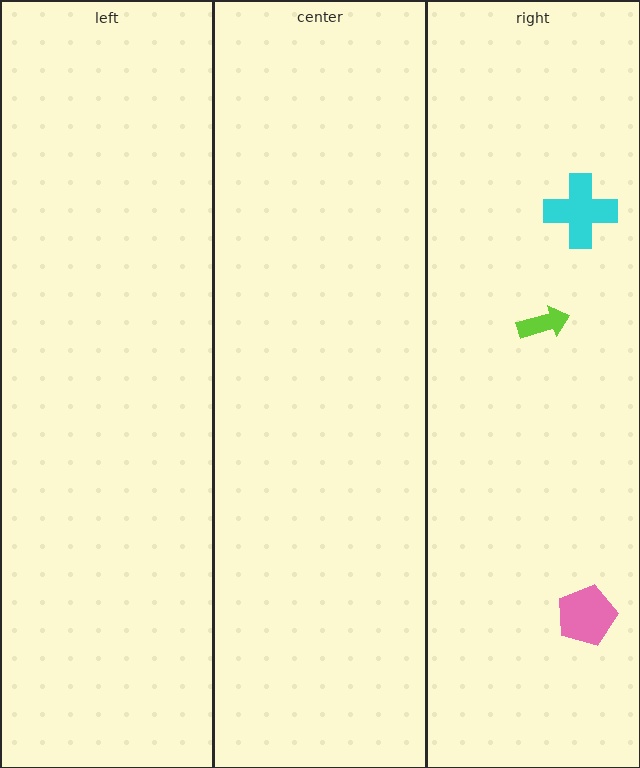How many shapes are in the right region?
3.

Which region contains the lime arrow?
The right region.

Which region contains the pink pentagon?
The right region.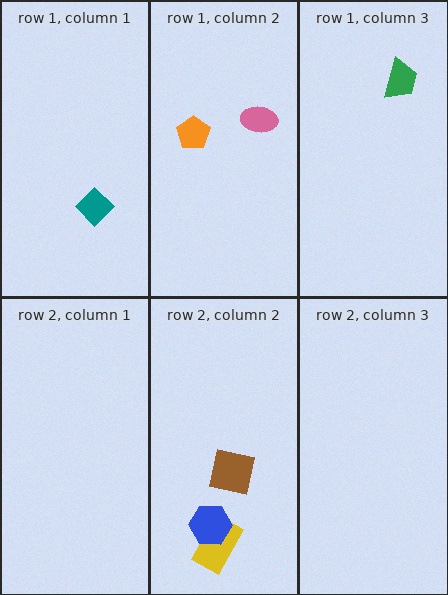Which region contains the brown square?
The row 2, column 2 region.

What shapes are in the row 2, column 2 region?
The brown square, the yellow rectangle, the blue hexagon.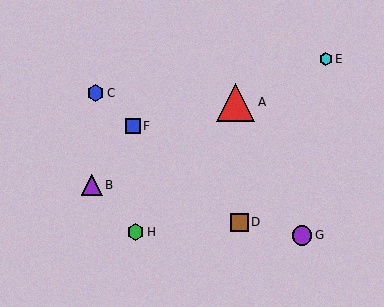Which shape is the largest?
The red triangle (labeled A) is the largest.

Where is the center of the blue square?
The center of the blue square is at (133, 126).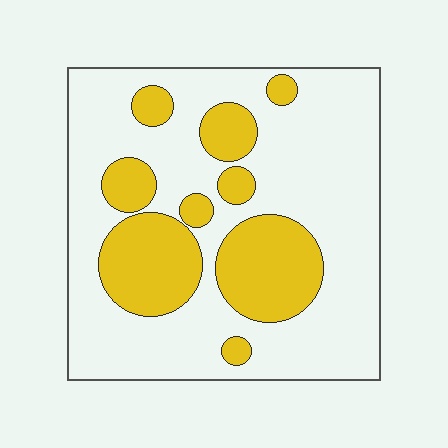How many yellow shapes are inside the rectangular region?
9.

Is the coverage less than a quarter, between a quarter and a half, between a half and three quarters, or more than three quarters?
Between a quarter and a half.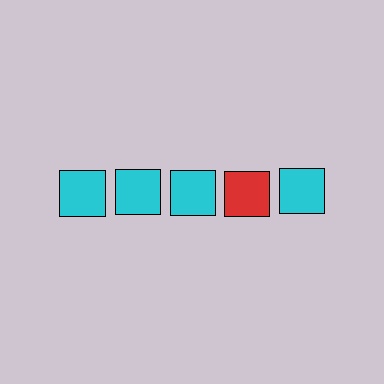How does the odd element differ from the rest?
It has a different color: red instead of cyan.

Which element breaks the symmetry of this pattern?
The red square in the top row, second from right column breaks the symmetry. All other shapes are cyan squares.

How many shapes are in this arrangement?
There are 5 shapes arranged in a grid pattern.